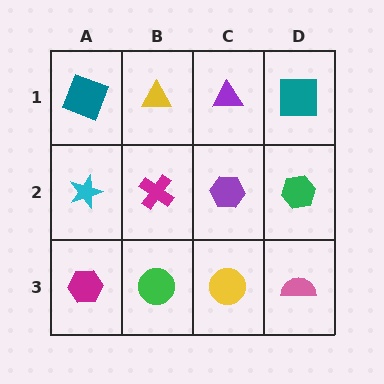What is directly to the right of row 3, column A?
A green circle.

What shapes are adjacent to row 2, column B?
A yellow triangle (row 1, column B), a green circle (row 3, column B), a cyan star (row 2, column A), a purple hexagon (row 2, column C).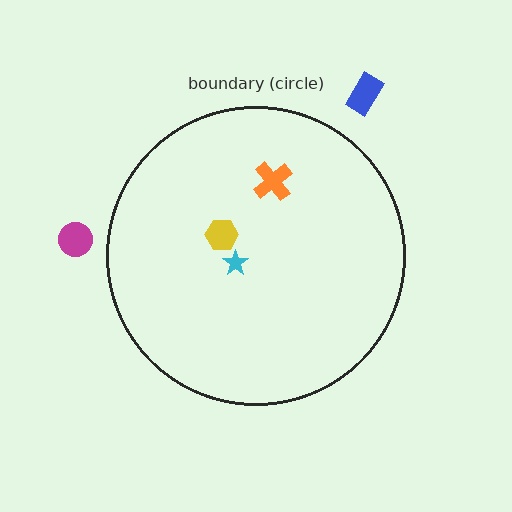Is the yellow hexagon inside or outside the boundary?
Inside.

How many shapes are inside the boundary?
3 inside, 2 outside.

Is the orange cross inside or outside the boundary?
Inside.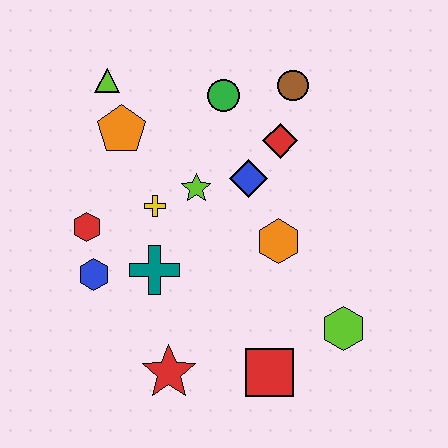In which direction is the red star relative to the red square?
The red star is to the left of the red square.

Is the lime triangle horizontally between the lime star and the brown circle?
No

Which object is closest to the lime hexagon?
The red square is closest to the lime hexagon.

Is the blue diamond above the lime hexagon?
Yes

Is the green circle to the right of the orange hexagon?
No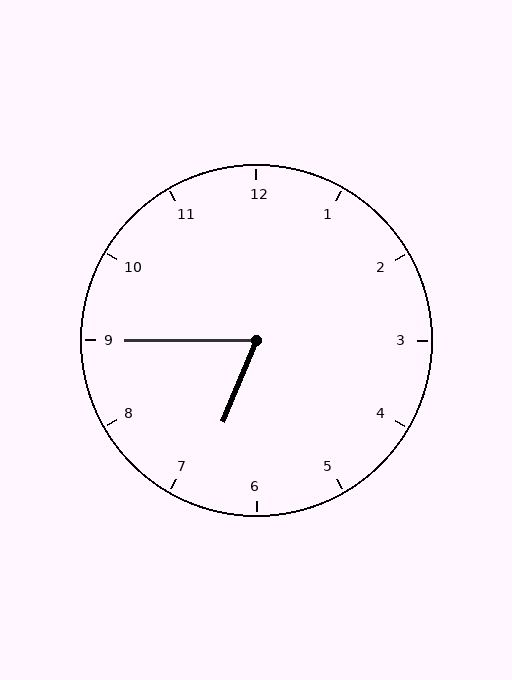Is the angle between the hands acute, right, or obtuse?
It is acute.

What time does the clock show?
6:45.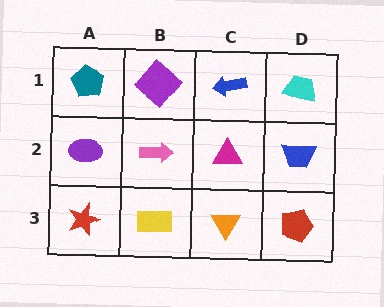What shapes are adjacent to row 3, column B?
A pink arrow (row 2, column B), a red star (row 3, column A), an orange triangle (row 3, column C).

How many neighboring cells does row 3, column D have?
2.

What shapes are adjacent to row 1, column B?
A pink arrow (row 2, column B), a teal pentagon (row 1, column A), a blue arrow (row 1, column C).